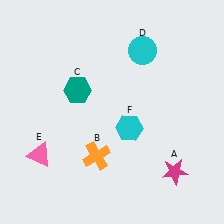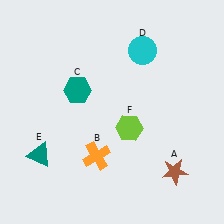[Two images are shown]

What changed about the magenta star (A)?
In Image 1, A is magenta. In Image 2, it changed to brown.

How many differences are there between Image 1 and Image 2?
There are 3 differences between the two images.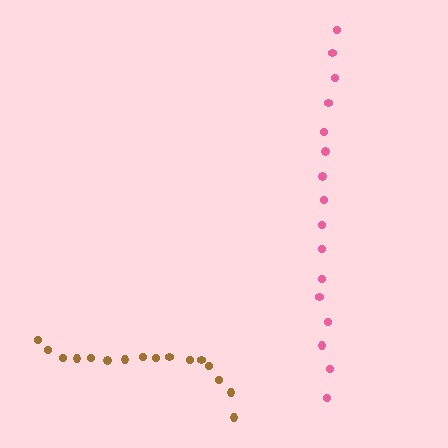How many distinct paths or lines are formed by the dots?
There are 2 distinct paths.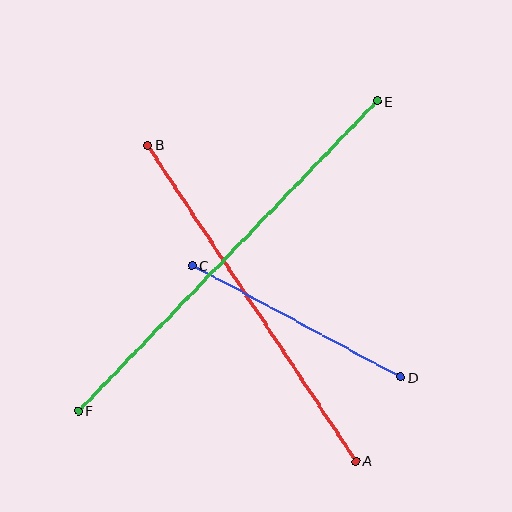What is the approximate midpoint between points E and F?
The midpoint is at approximately (228, 256) pixels.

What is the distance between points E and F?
The distance is approximately 430 pixels.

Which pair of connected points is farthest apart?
Points E and F are farthest apart.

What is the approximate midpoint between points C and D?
The midpoint is at approximately (296, 321) pixels.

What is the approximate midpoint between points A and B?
The midpoint is at approximately (252, 303) pixels.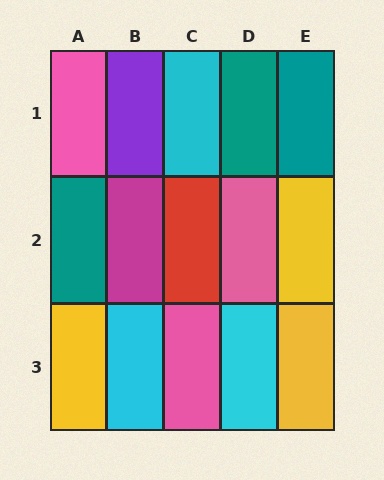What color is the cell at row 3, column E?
Yellow.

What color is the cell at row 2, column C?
Red.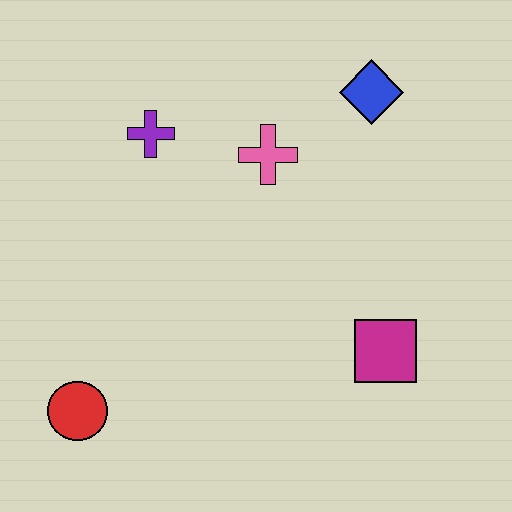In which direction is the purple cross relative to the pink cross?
The purple cross is to the left of the pink cross.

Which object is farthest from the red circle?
The blue diamond is farthest from the red circle.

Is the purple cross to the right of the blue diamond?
No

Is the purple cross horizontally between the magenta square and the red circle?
Yes